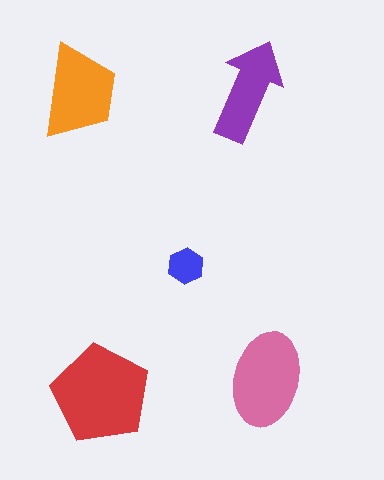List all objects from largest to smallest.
The red pentagon, the pink ellipse, the orange trapezoid, the purple arrow, the blue hexagon.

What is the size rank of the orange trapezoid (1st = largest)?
3rd.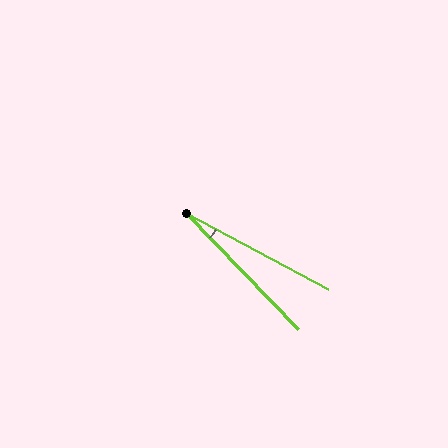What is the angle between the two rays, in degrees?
Approximately 18 degrees.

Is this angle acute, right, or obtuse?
It is acute.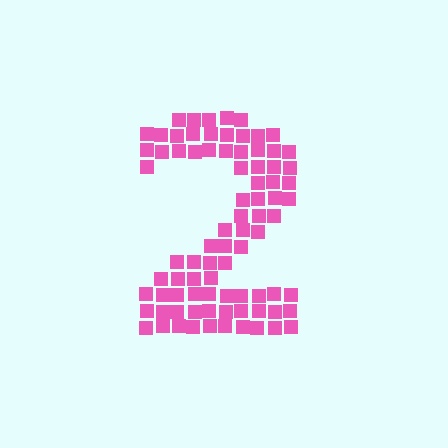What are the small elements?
The small elements are squares.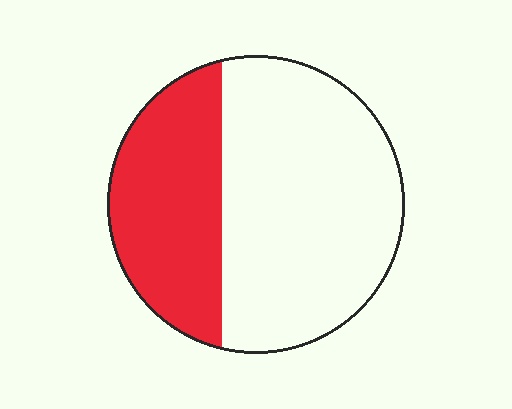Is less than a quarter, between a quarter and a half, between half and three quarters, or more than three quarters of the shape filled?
Between a quarter and a half.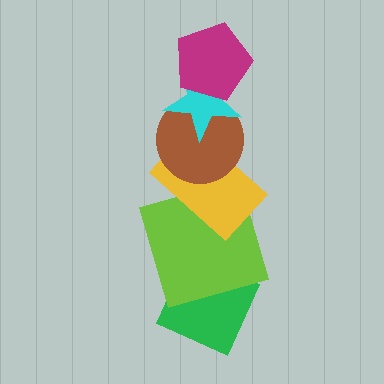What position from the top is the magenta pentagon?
The magenta pentagon is 1st from the top.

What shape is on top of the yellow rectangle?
The brown circle is on top of the yellow rectangle.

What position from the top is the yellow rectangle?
The yellow rectangle is 4th from the top.